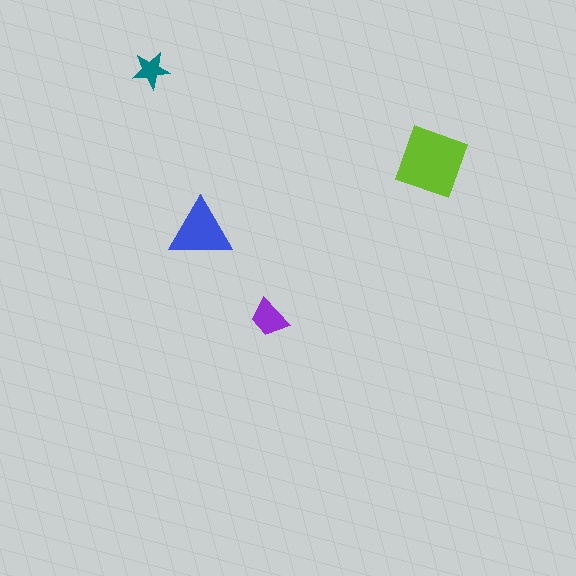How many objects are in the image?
There are 4 objects in the image.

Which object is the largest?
The lime square.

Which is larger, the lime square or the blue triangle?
The lime square.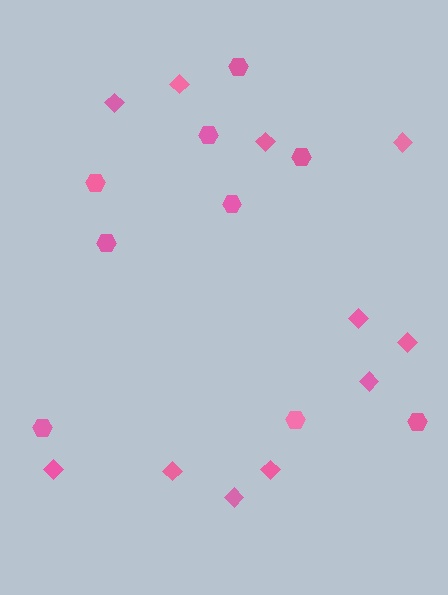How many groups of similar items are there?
There are 2 groups: one group of hexagons (9) and one group of diamonds (11).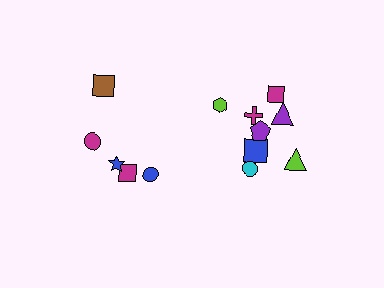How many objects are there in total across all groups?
There are 13 objects.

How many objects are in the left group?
There are 5 objects.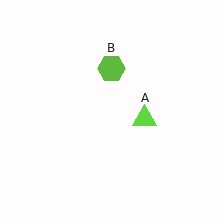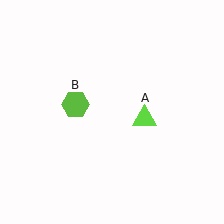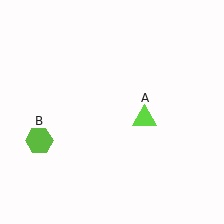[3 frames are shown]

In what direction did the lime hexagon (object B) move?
The lime hexagon (object B) moved down and to the left.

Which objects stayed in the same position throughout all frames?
Lime triangle (object A) remained stationary.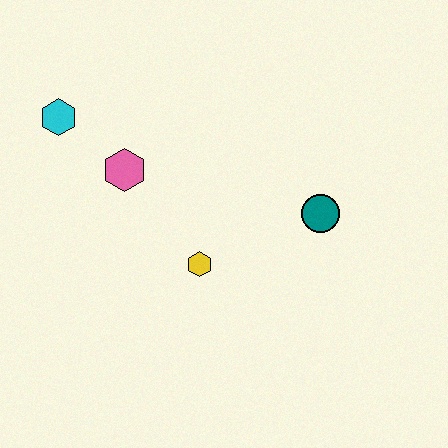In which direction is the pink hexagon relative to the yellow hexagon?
The pink hexagon is above the yellow hexagon.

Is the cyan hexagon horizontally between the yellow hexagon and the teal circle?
No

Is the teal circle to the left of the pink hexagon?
No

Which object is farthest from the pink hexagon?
The teal circle is farthest from the pink hexagon.